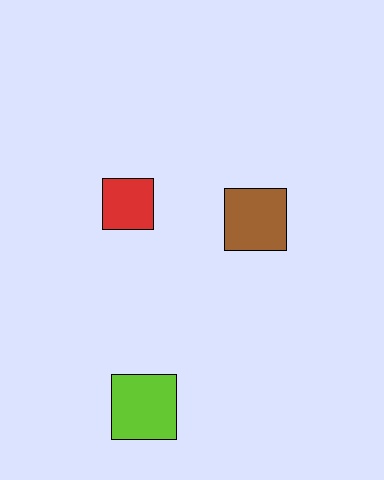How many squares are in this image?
There are 3 squares.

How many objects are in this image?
There are 3 objects.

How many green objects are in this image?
There are no green objects.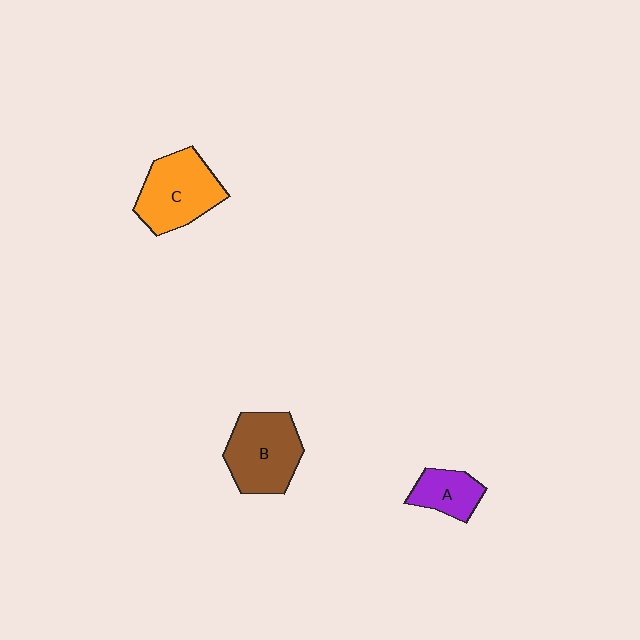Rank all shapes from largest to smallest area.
From largest to smallest: B (brown), C (orange), A (purple).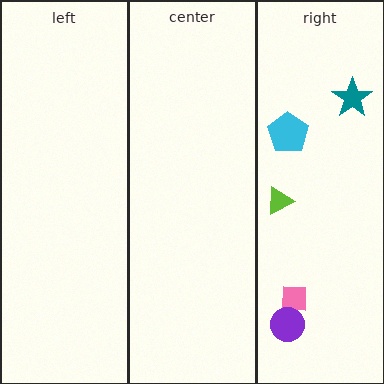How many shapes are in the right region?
5.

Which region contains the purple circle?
The right region.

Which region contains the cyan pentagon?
The right region.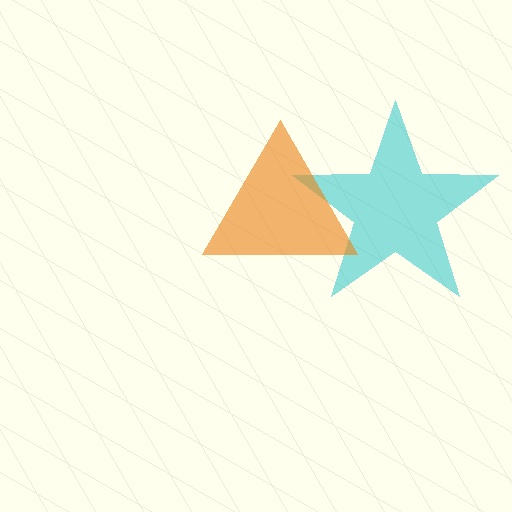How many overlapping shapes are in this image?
There are 2 overlapping shapes in the image.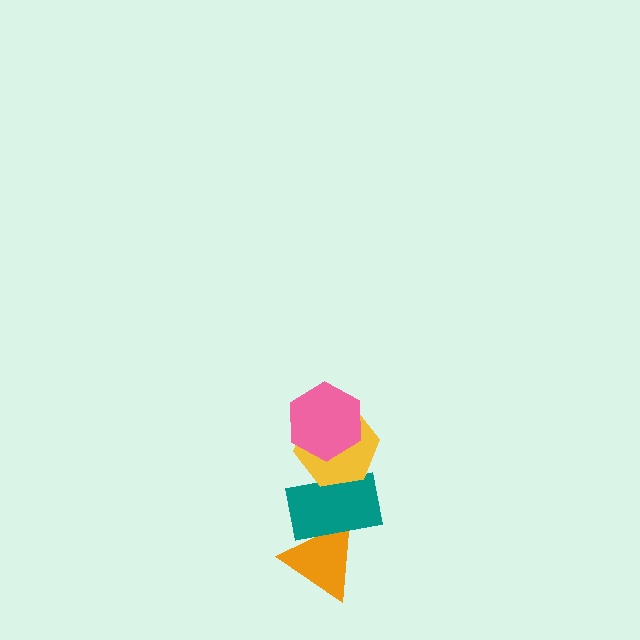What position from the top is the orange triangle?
The orange triangle is 4th from the top.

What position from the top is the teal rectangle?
The teal rectangle is 3rd from the top.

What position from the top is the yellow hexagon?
The yellow hexagon is 2nd from the top.